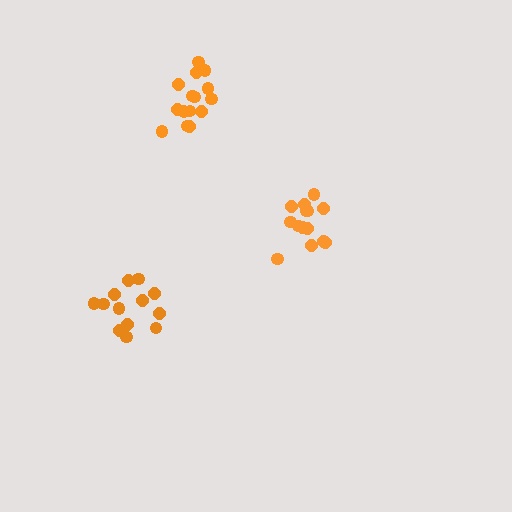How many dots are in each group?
Group 1: 13 dots, Group 2: 15 dots, Group 3: 14 dots (42 total).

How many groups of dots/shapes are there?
There are 3 groups.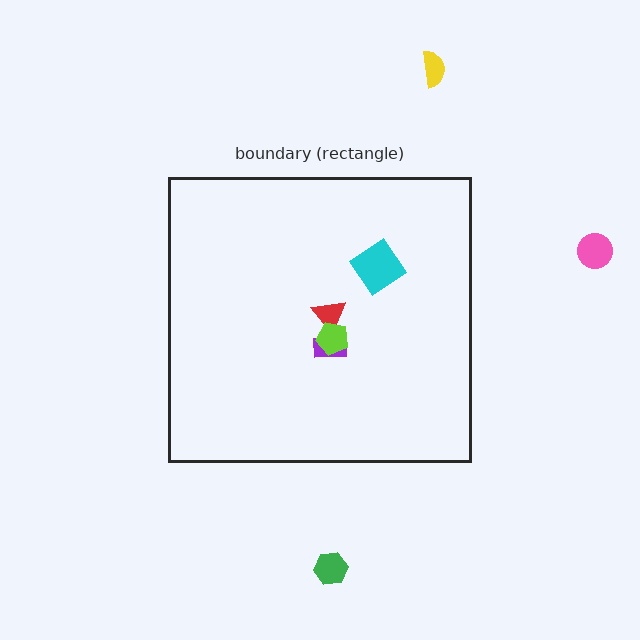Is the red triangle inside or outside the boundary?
Inside.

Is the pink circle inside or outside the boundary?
Outside.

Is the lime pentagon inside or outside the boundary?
Inside.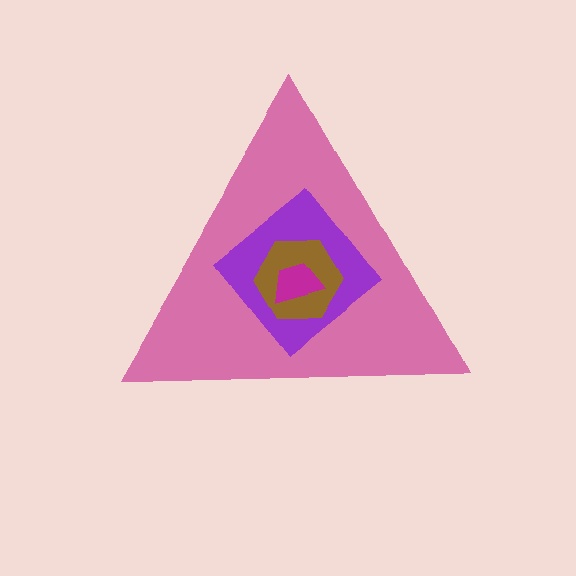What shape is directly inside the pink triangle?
The purple diamond.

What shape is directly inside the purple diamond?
The brown hexagon.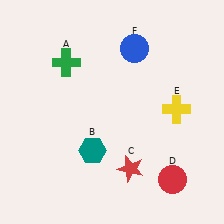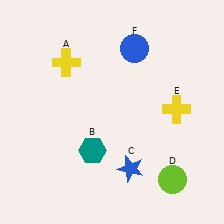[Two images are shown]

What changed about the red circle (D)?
In Image 1, D is red. In Image 2, it changed to lime.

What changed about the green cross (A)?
In Image 1, A is green. In Image 2, it changed to yellow.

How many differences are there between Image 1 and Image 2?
There are 3 differences between the two images.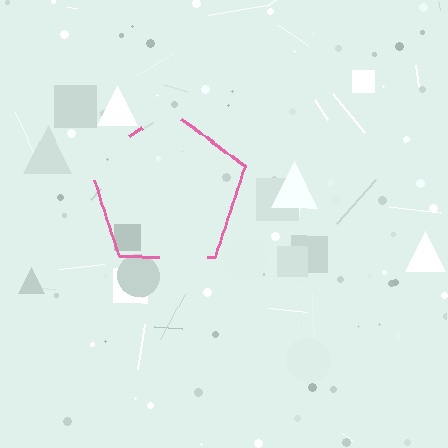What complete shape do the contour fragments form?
The contour fragments form a pentagon.